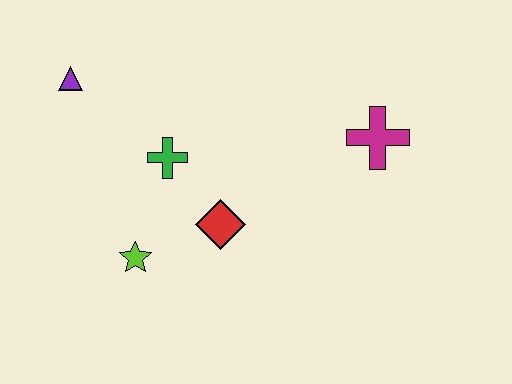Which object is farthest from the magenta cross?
The purple triangle is farthest from the magenta cross.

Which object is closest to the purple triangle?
The green cross is closest to the purple triangle.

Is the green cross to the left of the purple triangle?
No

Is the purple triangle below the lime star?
No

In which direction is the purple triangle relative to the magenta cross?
The purple triangle is to the left of the magenta cross.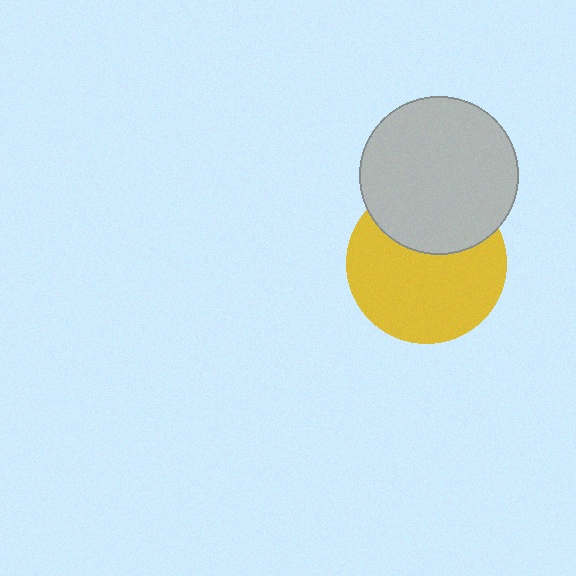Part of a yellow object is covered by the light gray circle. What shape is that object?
It is a circle.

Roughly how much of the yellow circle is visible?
Most of it is visible (roughly 67%).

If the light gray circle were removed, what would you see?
You would see the complete yellow circle.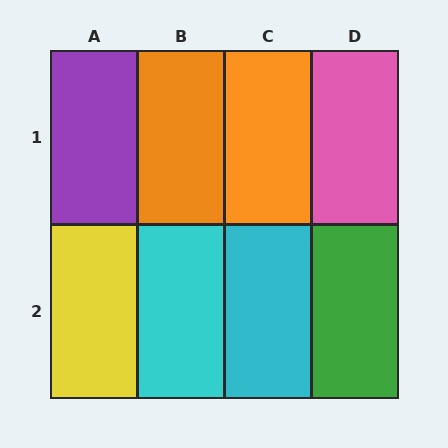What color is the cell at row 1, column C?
Orange.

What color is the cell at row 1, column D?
Pink.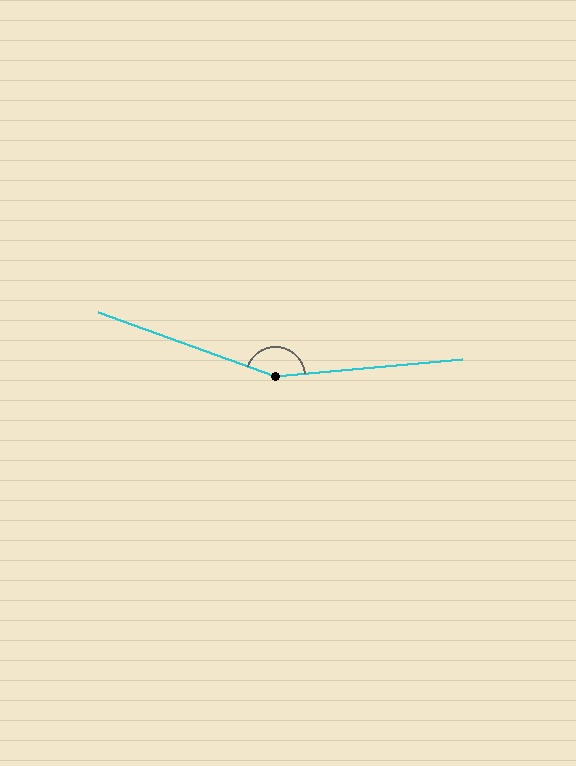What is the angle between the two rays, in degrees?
Approximately 155 degrees.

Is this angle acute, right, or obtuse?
It is obtuse.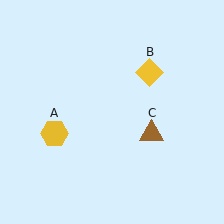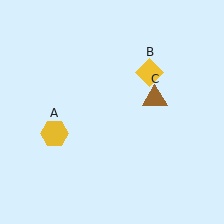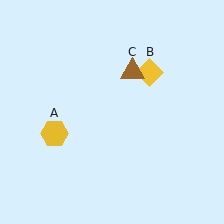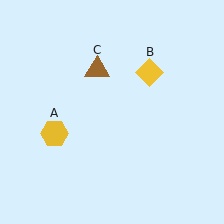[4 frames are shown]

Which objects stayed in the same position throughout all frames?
Yellow hexagon (object A) and yellow diamond (object B) remained stationary.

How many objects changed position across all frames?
1 object changed position: brown triangle (object C).